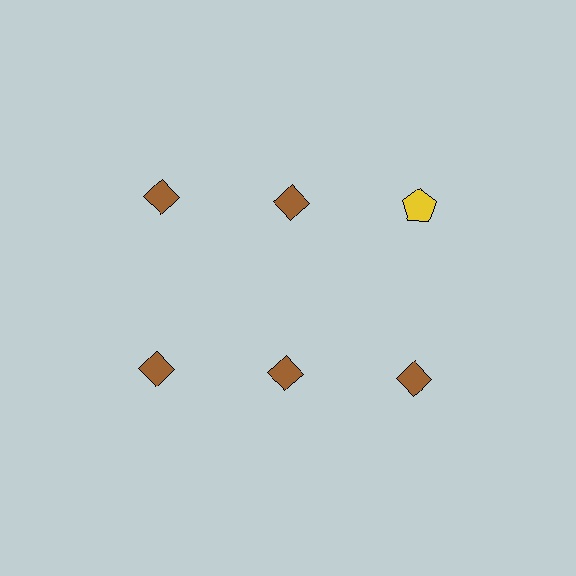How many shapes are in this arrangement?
There are 6 shapes arranged in a grid pattern.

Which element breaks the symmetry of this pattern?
The yellow pentagon in the top row, center column breaks the symmetry. All other shapes are brown diamonds.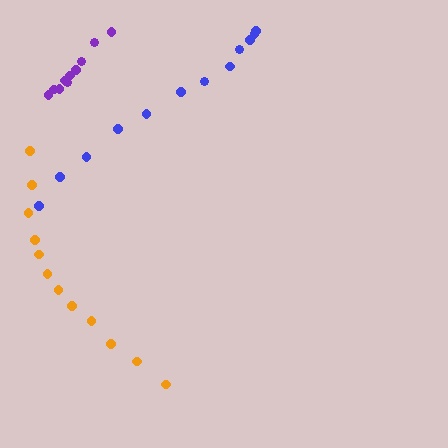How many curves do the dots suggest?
There are 3 distinct paths.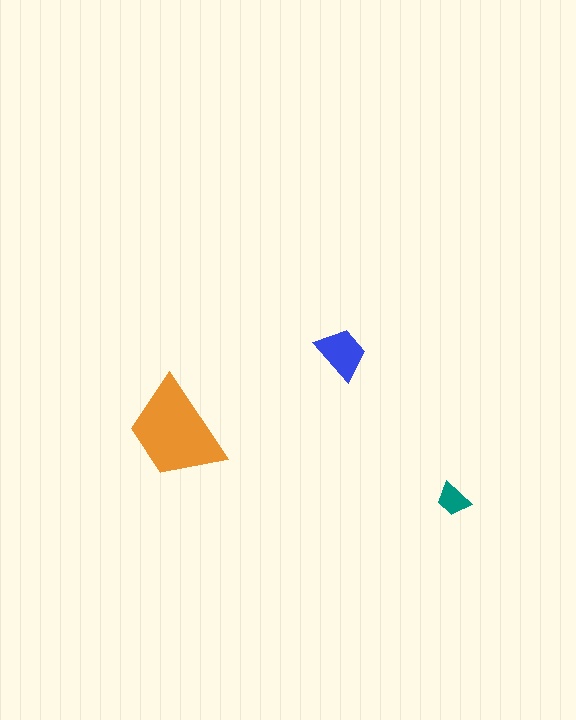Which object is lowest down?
The teal trapezoid is bottommost.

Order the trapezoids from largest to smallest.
the orange one, the blue one, the teal one.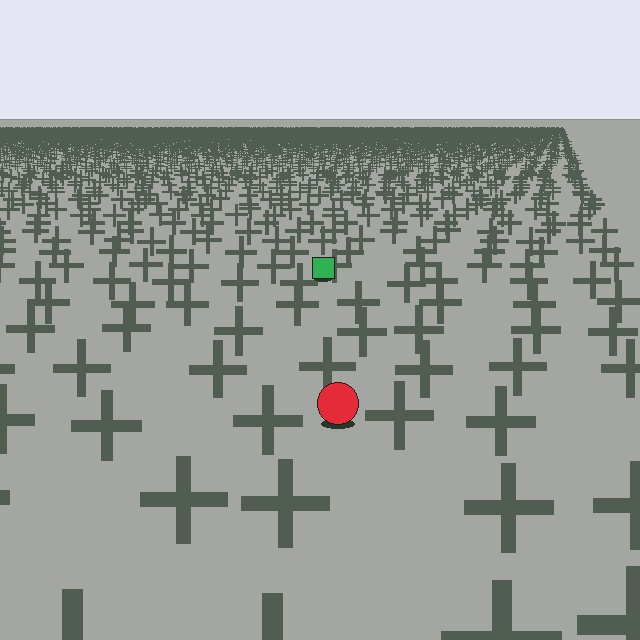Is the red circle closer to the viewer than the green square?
Yes. The red circle is closer — you can tell from the texture gradient: the ground texture is coarser near it.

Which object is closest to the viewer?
The red circle is closest. The texture marks near it are larger and more spread out.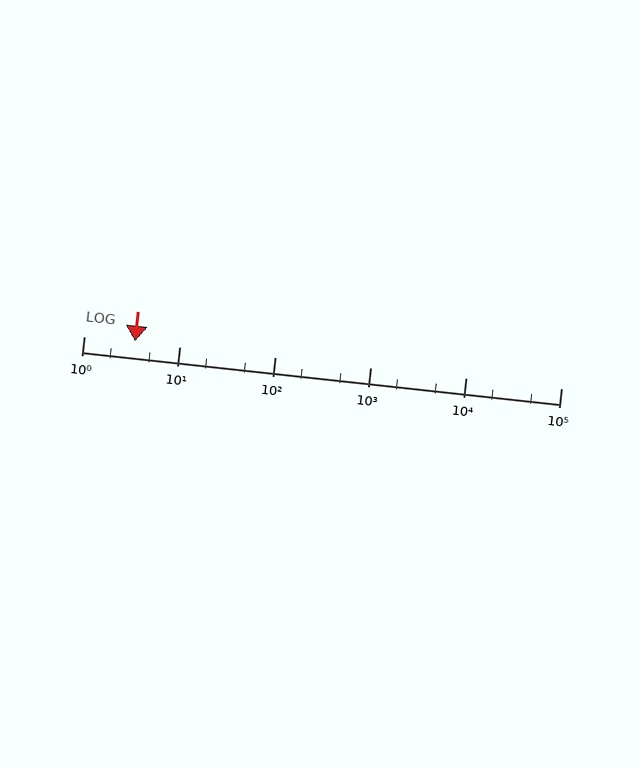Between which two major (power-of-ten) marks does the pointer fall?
The pointer is between 1 and 10.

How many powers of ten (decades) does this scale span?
The scale spans 5 decades, from 1 to 100000.